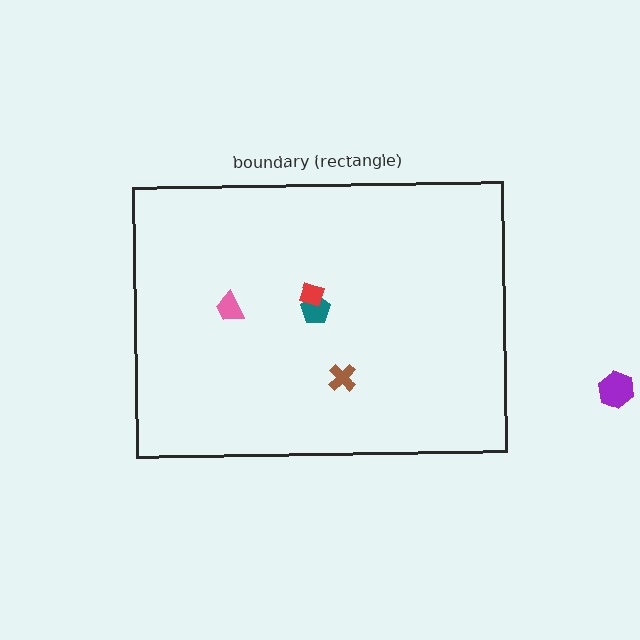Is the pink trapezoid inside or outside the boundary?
Inside.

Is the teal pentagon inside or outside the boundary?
Inside.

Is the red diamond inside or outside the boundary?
Inside.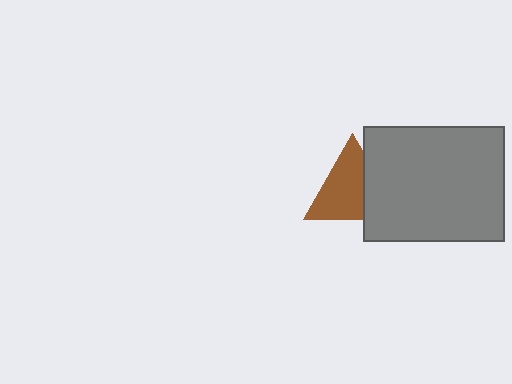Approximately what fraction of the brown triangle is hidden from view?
Roughly 31% of the brown triangle is hidden behind the gray rectangle.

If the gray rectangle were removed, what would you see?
You would see the complete brown triangle.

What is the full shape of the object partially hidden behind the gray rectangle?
The partially hidden object is a brown triangle.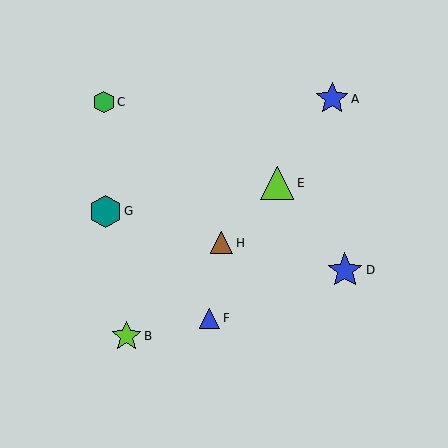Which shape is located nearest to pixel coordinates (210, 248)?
The brown triangle (labeled H) at (222, 243) is nearest to that location.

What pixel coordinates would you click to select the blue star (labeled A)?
Click at (332, 99) to select the blue star A.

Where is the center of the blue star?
The center of the blue star is at (332, 99).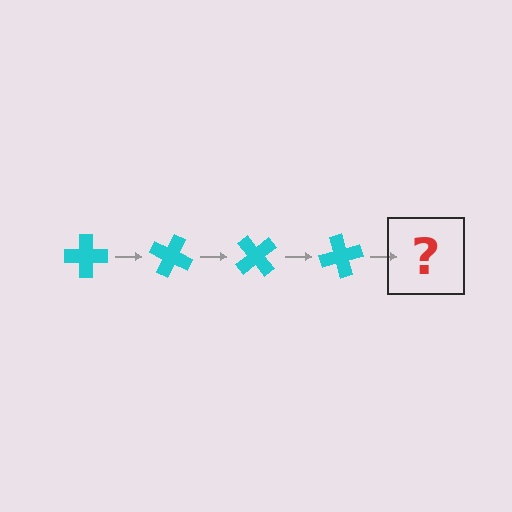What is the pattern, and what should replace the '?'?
The pattern is that the cross rotates 25 degrees each step. The '?' should be a cyan cross rotated 100 degrees.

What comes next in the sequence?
The next element should be a cyan cross rotated 100 degrees.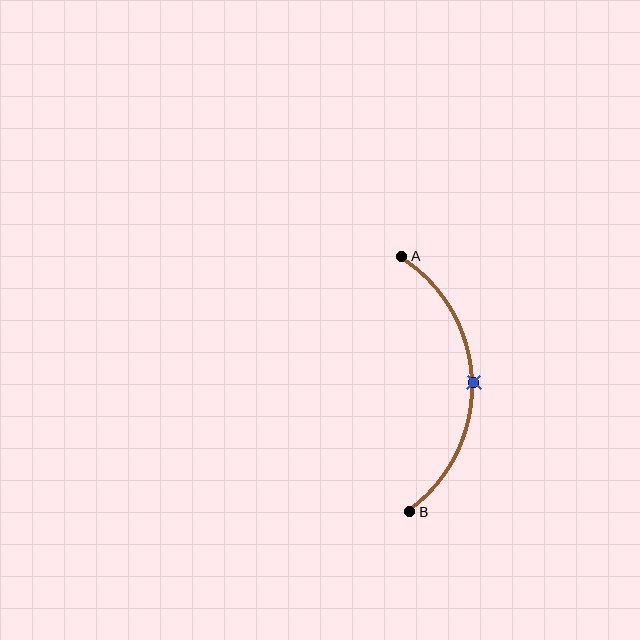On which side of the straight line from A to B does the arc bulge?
The arc bulges to the right of the straight line connecting A and B.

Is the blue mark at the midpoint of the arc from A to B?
Yes. The blue mark lies on the arc at equal arc-length from both A and B — it is the arc midpoint.